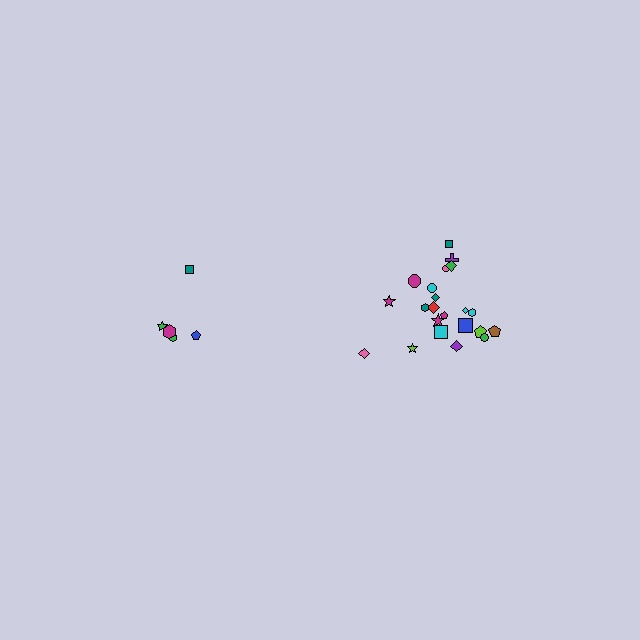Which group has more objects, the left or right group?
The right group.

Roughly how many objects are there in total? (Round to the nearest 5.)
Roughly 25 objects in total.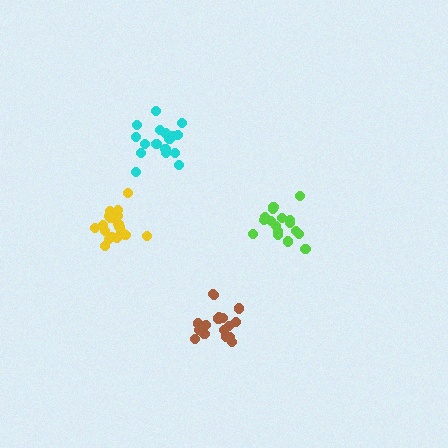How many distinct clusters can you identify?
There are 4 distinct clusters.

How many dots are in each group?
Group 1: 17 dots, Group 2: 20 dots, Group 3: 17 dots, Group 4: 18 dots (72 total).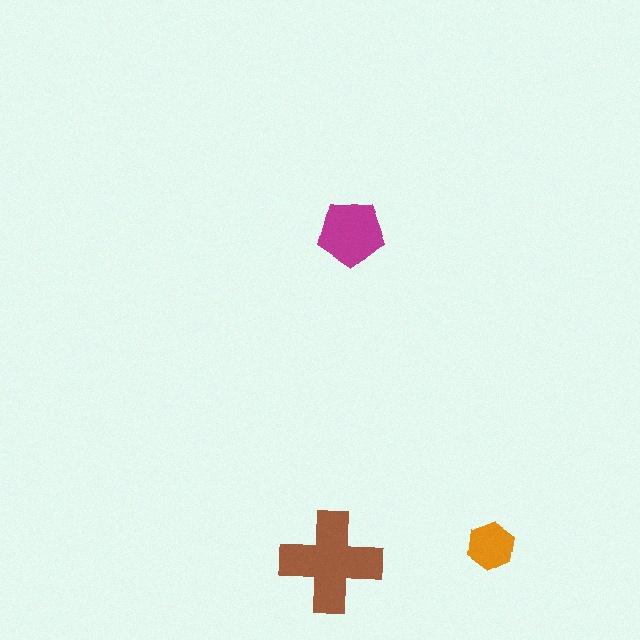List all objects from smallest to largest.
The orange hexagon, the magenta pentagon, the brown cross.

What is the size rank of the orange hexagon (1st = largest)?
3rd.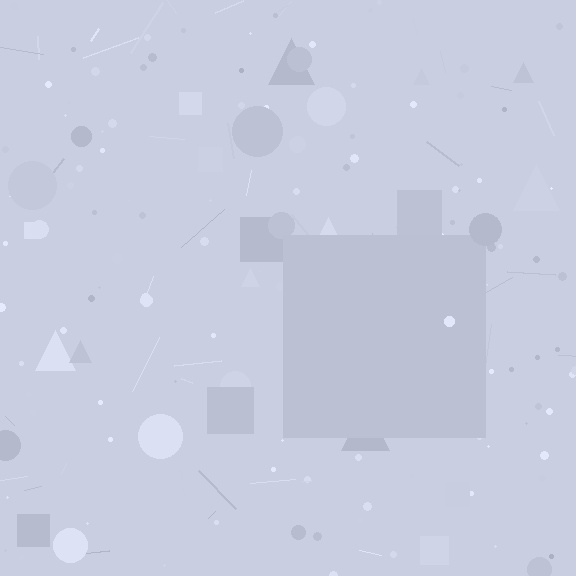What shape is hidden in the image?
A square is hidden in the image.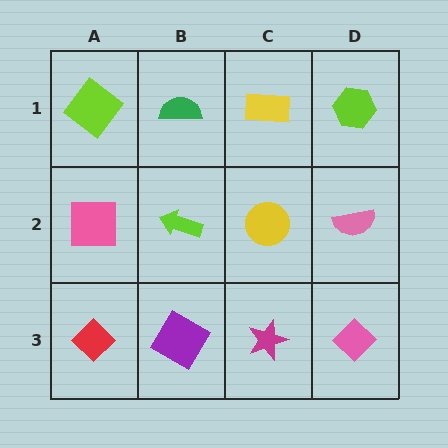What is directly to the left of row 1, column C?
A green semicircle.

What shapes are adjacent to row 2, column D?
A lime hexagon (row 1, column D), a pink diamond (row 3, column D), a yellow circle (row 2, column C).